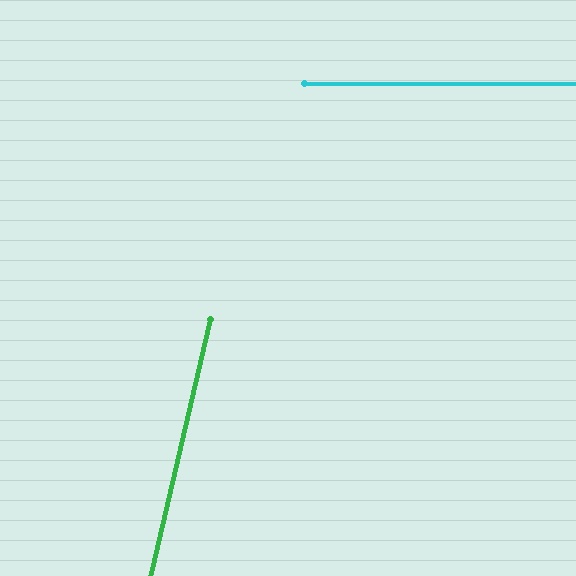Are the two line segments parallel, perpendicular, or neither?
Neither parallel nor perpendicular — they differ by about 77°.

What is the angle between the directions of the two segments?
Approximately 77 degrees.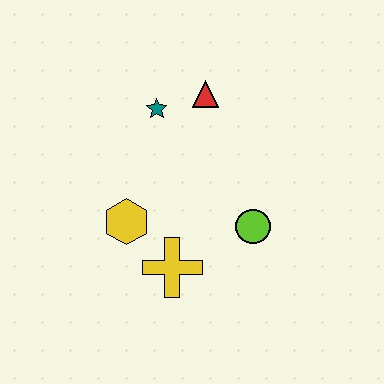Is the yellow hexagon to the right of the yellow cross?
No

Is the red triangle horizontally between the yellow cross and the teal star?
No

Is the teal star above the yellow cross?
Yes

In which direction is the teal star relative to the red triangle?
The teal star is to the left of the red triangle.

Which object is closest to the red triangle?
The teal star is closest to the red triangle.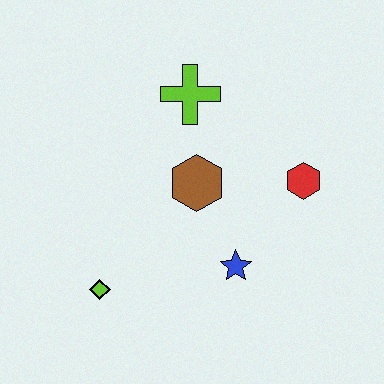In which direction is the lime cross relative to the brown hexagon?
The lime cross is above the brown hexagon.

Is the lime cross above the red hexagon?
Yes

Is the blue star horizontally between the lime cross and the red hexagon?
Yes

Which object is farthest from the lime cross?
The lime diamond is farthest from the lime cross.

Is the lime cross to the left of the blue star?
Yes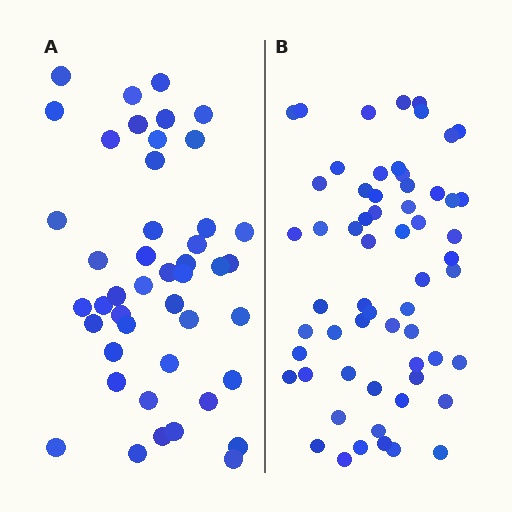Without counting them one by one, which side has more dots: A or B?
Region B (the right region) has more dots.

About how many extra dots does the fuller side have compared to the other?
Region B has approximately 15 more dots than region A.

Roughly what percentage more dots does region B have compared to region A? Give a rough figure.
About 35% more.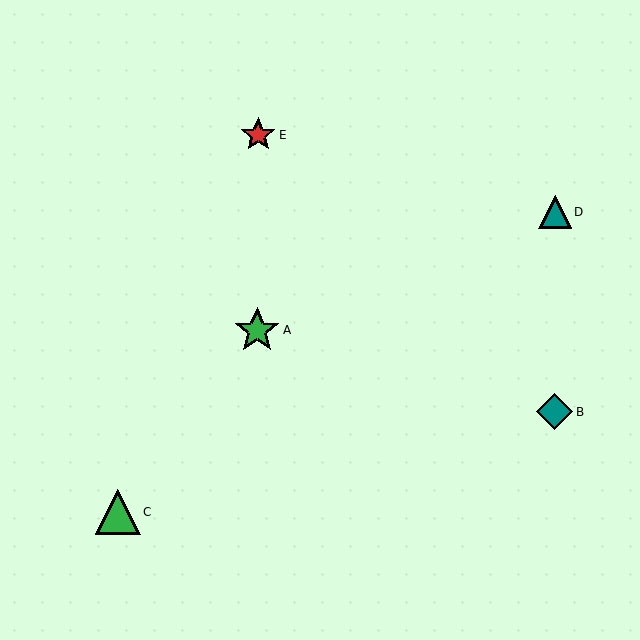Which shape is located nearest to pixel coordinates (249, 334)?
The green star (labeled A) at (257, 330) is nearest to that location.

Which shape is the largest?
The green star (labeled A) is the largest.